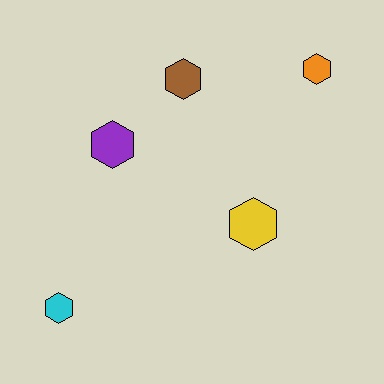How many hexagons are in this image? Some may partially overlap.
There are 5 hexagons.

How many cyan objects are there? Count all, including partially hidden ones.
There is 1 cyan object.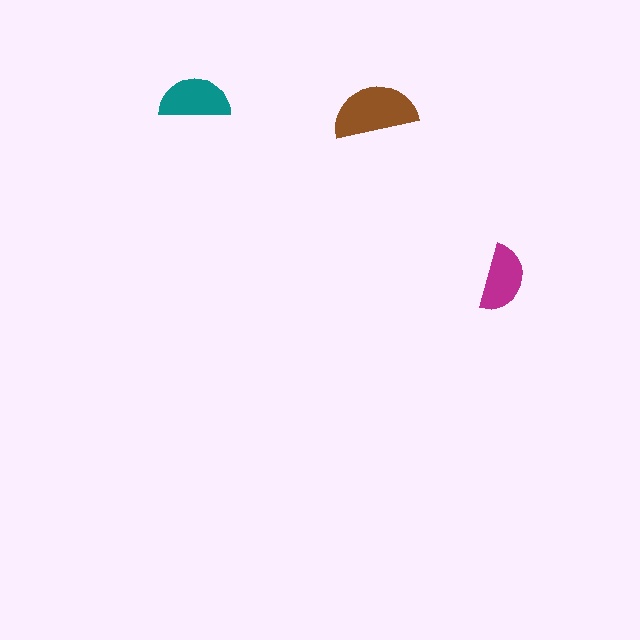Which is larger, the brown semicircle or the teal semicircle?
The brown one.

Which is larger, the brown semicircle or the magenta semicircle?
The brown one.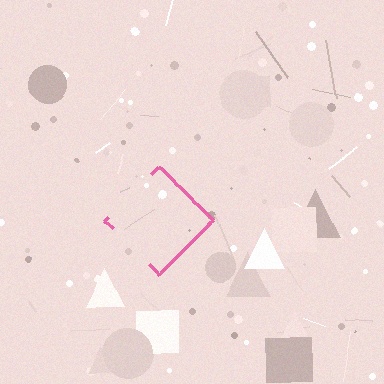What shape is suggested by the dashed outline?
The dashed outline suggests a diamond.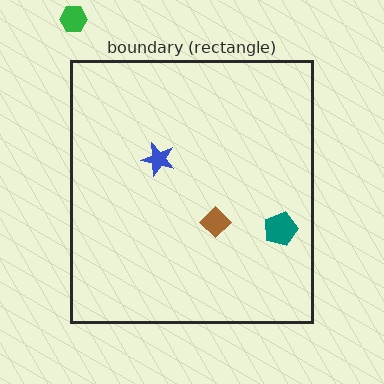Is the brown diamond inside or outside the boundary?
Inside.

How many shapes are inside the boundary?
3 inside, 1 outside.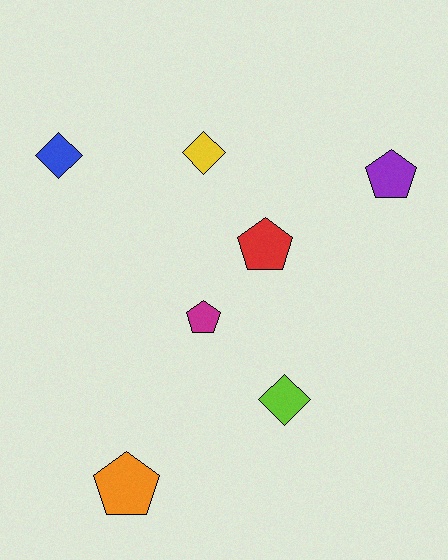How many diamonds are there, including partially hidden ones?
There are 3 diamonds.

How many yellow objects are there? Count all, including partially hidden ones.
There is 1 yellow object.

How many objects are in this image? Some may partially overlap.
There are 7 objects.